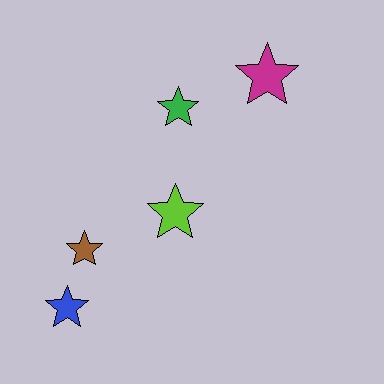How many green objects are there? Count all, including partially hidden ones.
There is 1 green object.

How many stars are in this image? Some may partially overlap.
There are 5 stars.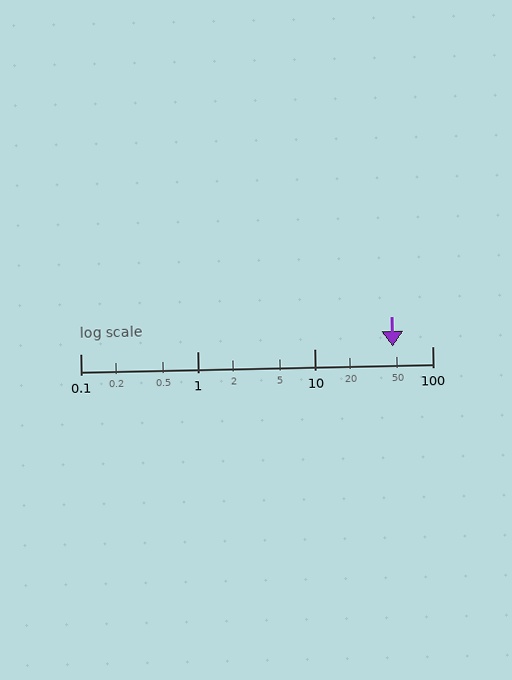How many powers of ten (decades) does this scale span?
The scale spans 3 decades, from 0.1 to 100.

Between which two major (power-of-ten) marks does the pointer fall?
The pointer is between 10 and 100.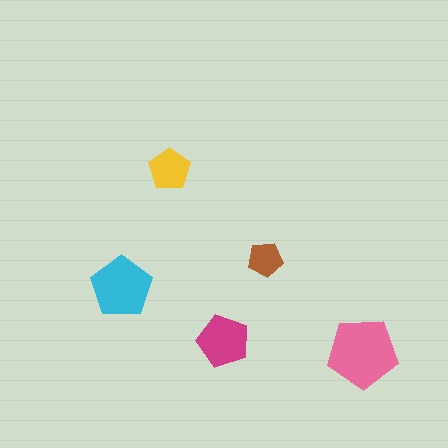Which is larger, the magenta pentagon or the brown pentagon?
The magenta one.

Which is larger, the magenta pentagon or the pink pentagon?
The pink one.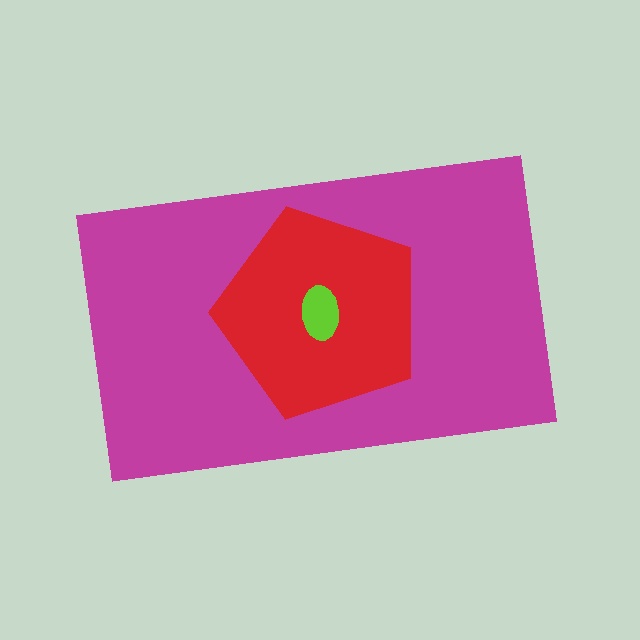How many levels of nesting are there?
3.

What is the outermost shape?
The magenta rectangle.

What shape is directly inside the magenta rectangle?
The red pentagon.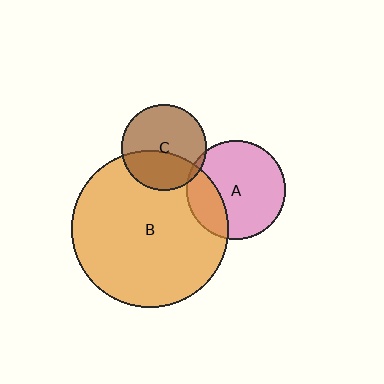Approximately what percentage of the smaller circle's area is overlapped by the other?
Approximately 25%.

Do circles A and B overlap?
Yes.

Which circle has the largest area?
Circle B (orange).